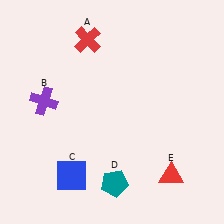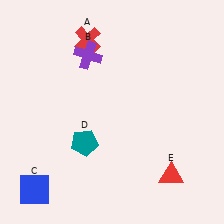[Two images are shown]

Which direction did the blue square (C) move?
The blue square (C) moved left.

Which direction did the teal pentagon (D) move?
The teal pentagon (D) moved up.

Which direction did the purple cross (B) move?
The purple cross (B) moved up.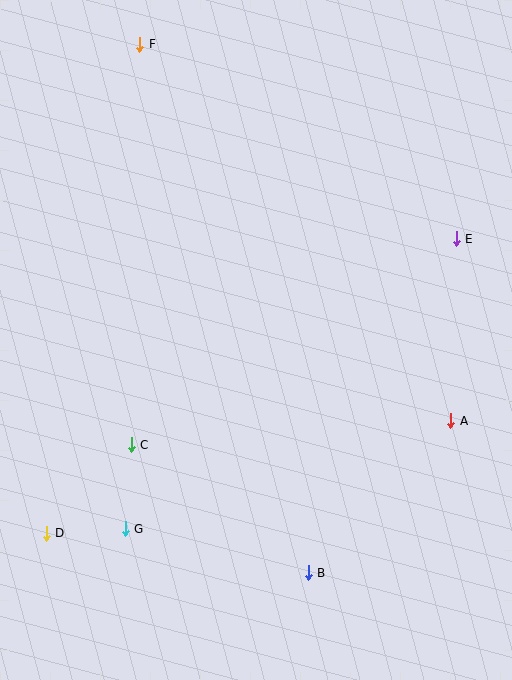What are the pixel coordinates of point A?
Point A is at (451, 421).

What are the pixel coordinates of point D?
Point D is at (46, 533).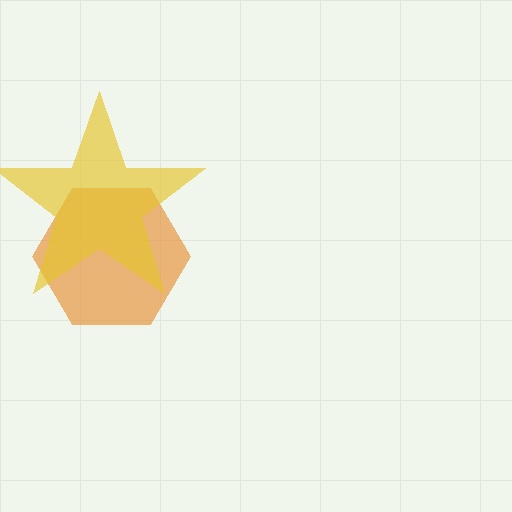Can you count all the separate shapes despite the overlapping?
Yes, there are 2 separate shapes.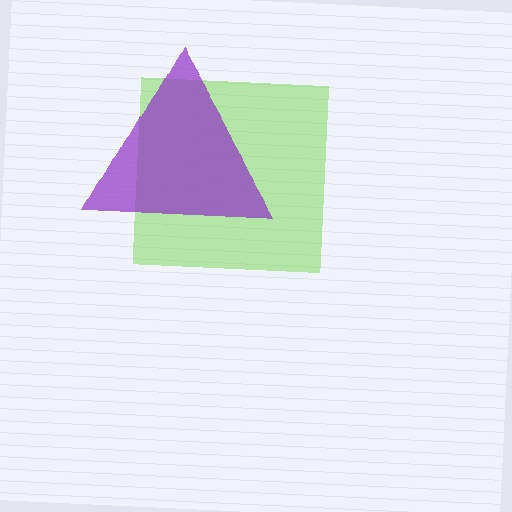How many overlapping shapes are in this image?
There are 2 overlapping shapes in the image.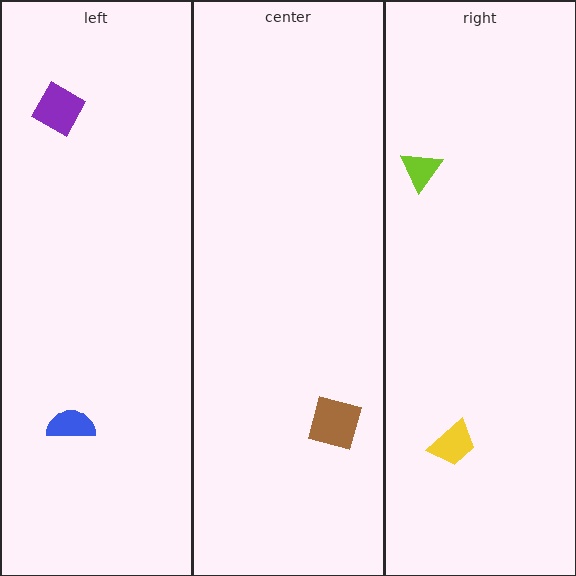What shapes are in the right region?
The yellow trapezoid, the lime triangle.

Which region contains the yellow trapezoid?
The right region.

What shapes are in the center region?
The brown square.